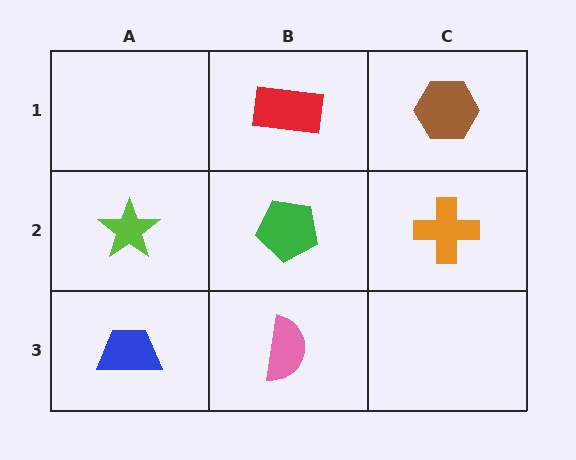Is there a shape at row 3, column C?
No, that cell is empty.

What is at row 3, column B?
A pink semicircle.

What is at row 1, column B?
A red rectangle.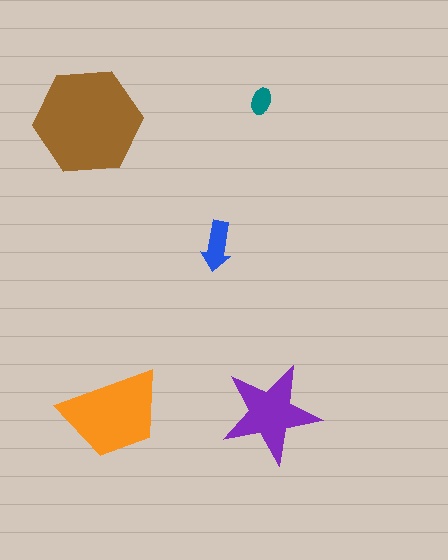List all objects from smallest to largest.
The teal ellipse, the blue arrow, the purple star, the orange trapezoid, the brown hexagon.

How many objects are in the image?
There are 5 objects in the image.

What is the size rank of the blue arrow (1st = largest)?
4th.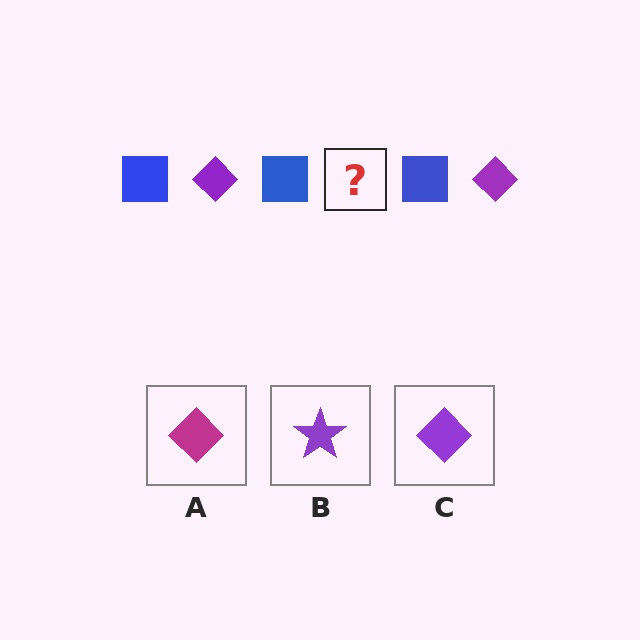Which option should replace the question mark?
Option C.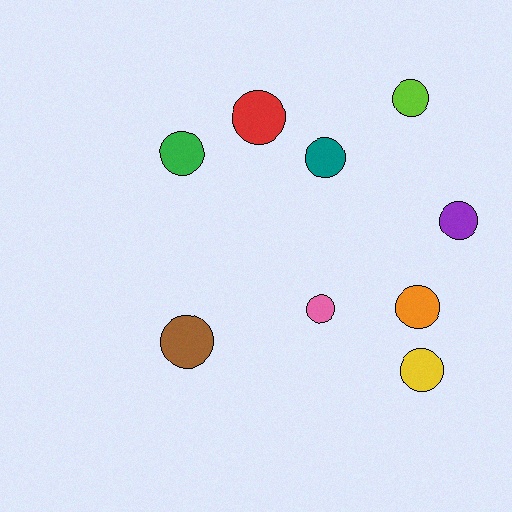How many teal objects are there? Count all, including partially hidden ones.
There is 1 teal object.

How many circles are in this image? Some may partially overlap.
There are 9 circles.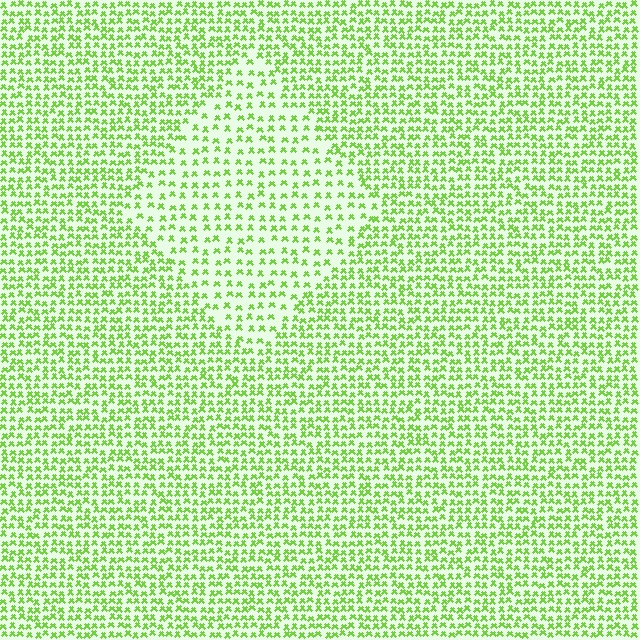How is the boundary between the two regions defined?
The boundary is defined by a change in element density (approximately 1.8x ratio). All elements are the same color, size, and shape.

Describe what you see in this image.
The image contains small lime elements arranged at two different densities. A diamond-shaped region is visible where the elements are less densely packed than the surrounding area.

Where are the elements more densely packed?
The elements are more densely packed outside the diamond boundary.